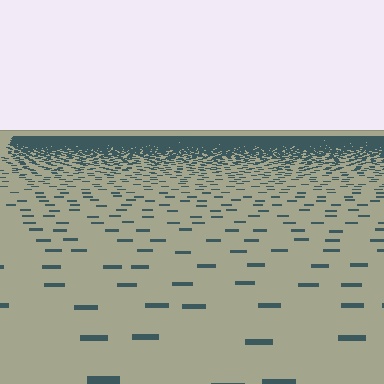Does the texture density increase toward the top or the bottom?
Density increases toward the top.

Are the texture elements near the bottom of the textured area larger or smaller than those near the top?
Larger. Near the bottom, elements are closer to the viewer and appear at a bigger on-screen size.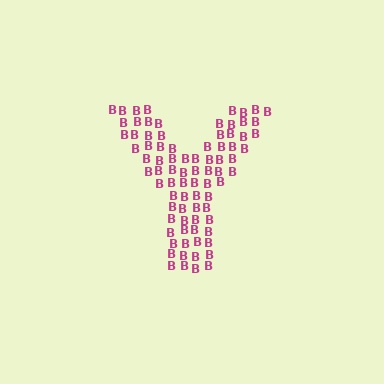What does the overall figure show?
The overall figure shows the letter Y.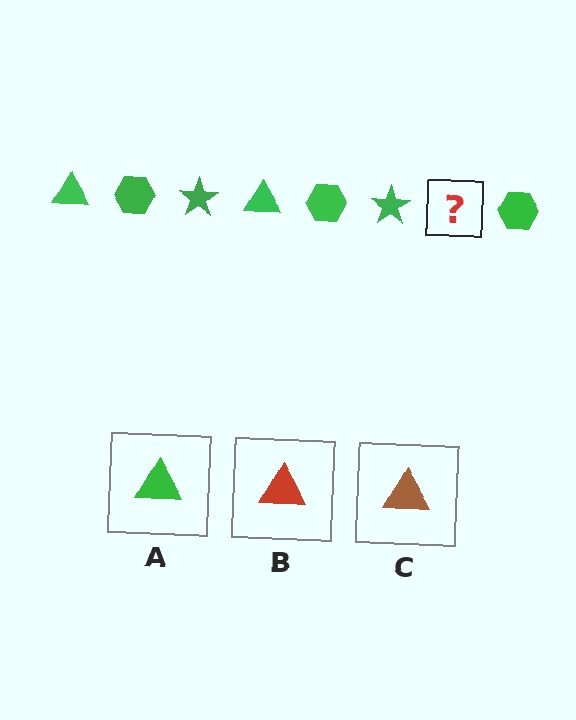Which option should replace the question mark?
Option A.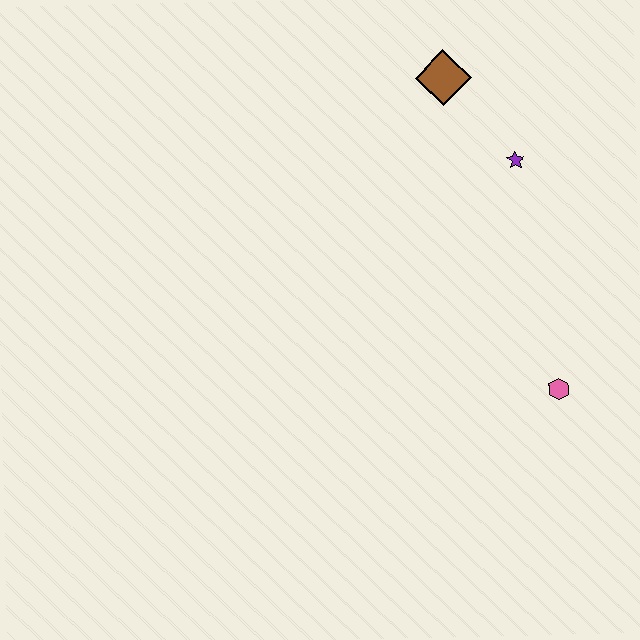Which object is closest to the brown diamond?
The purple star is closest to the brown diamond.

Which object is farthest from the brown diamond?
The pink hexagon is farthest from the brown diamond.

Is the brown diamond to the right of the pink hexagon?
No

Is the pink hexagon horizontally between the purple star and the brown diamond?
No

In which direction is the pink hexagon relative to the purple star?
The pink hexagon is below the purple star.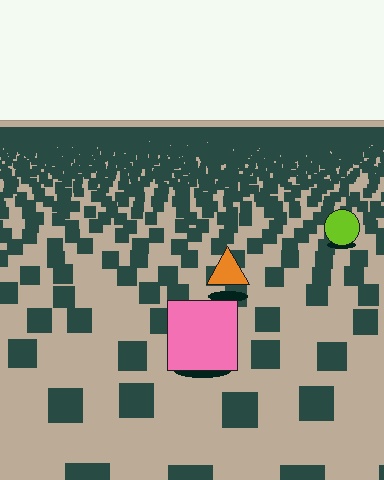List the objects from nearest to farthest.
From nearest to farthest: the pink square, the orange triangle, the lime circle.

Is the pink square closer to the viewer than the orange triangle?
Yes. The pink square is closer — you can tell from the texture gradient: the ground texture is coarser near it.